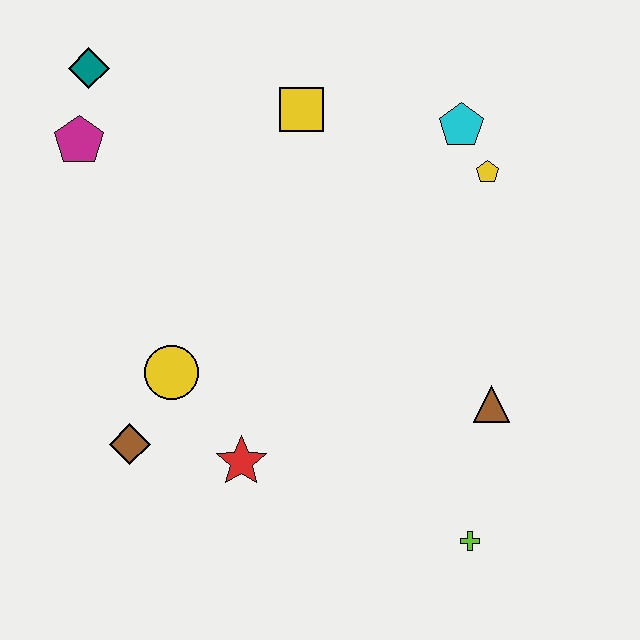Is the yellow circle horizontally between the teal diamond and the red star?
Yes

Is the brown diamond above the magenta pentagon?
No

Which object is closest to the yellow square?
The cyan pentagon is closest to the yellow square.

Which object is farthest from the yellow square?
The lime cross is farthest from the yellow square.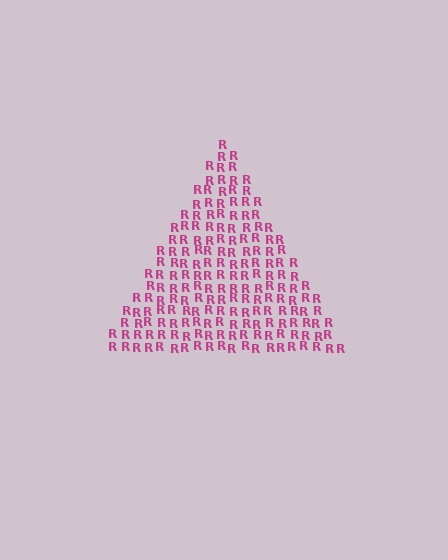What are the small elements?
The small elements are letter R's.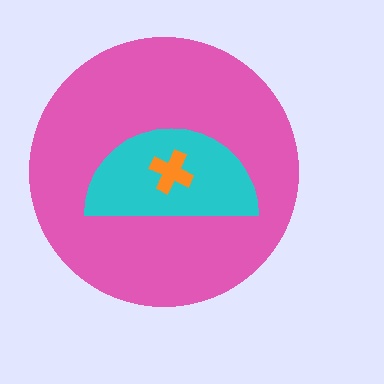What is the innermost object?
The orange cross.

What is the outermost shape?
The pink circle.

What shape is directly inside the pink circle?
The cyan semicircle.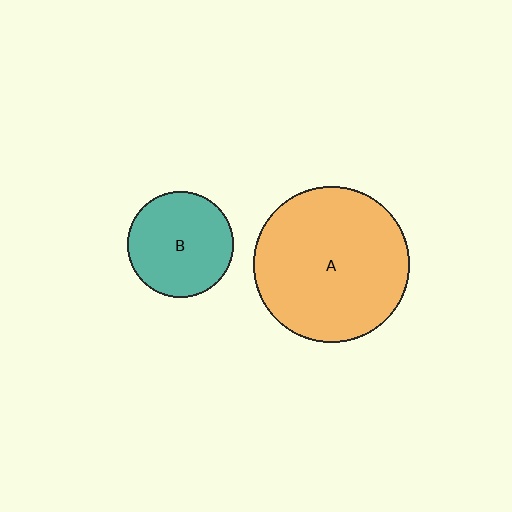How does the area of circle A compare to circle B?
Approximately 2.2 times.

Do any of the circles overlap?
No, none of the circles overlap.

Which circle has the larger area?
Circle A (orange).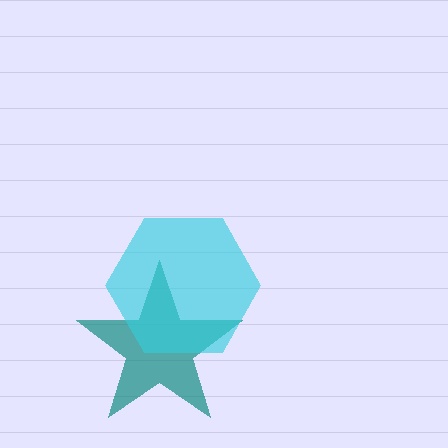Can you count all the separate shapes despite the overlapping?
Yes, there are 2 separate shapes.